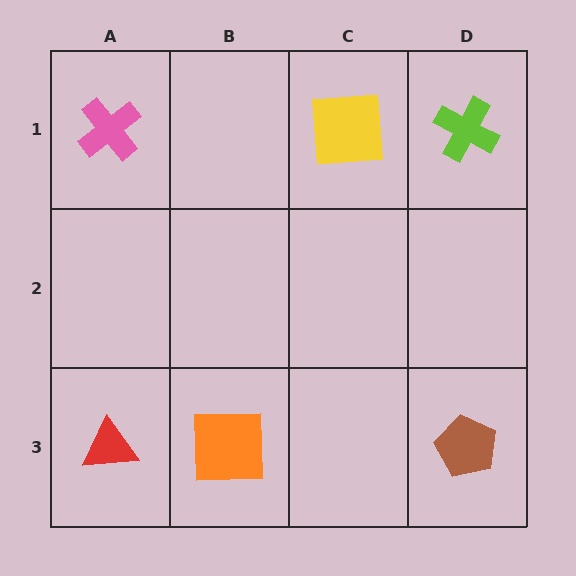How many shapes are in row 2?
0 shapes.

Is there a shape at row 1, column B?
No, that cell is empty.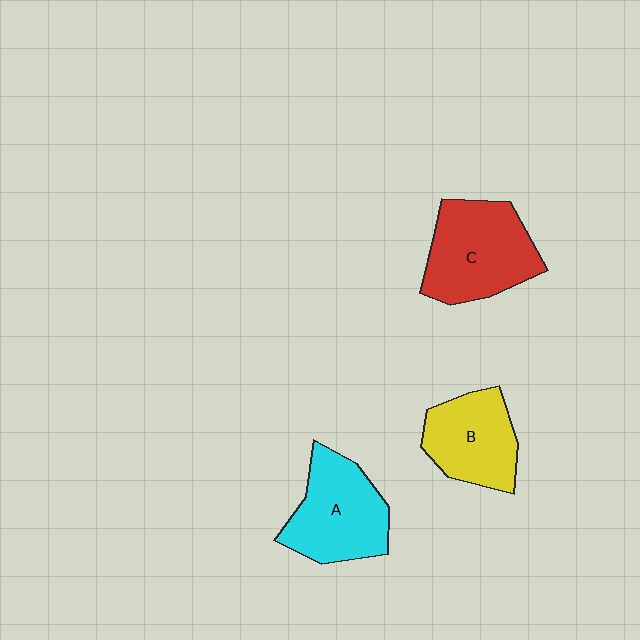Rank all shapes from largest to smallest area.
From largest to smallest: C (red), A (cyan), B (yellow).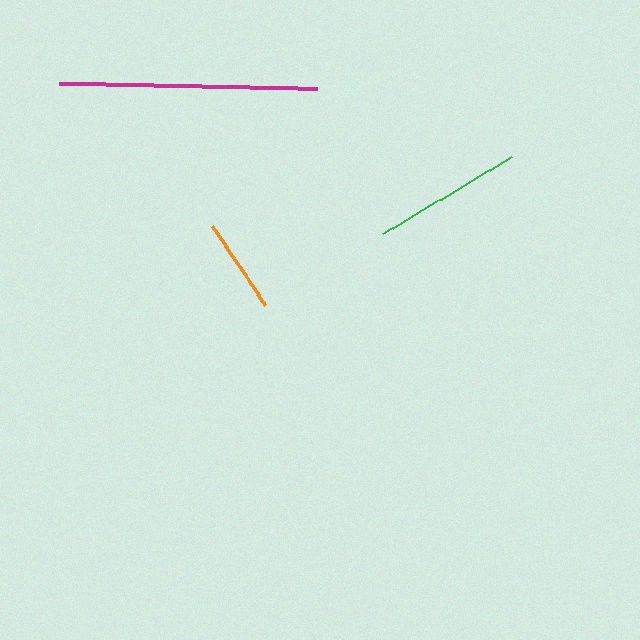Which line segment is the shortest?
The orange line is the shortest at approximately 96 pixels.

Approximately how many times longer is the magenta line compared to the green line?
The magenta line is approximately 1.7 times the length of the green line.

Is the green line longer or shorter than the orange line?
The green line is longer than the orange line.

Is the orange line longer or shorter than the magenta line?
The magenta line is longer than the orange line.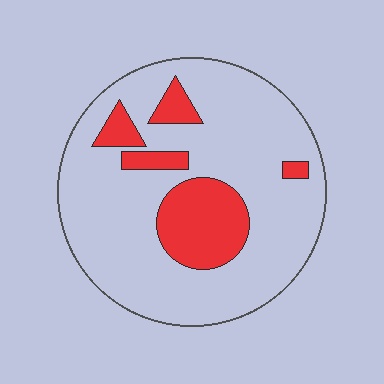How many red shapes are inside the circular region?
5.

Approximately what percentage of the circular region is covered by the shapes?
Approximately 20%.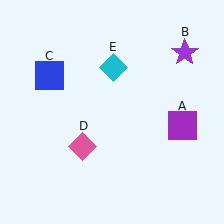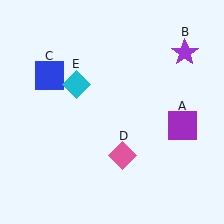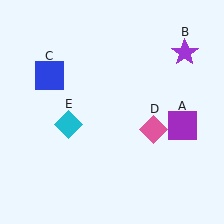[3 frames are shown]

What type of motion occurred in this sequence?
The pink diamond (object D), cyan diamond (object E) rotated counterclockwise around the center of the scene.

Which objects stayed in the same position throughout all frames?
Purple square (object A) and purple star (object B) and blue square (object C) remained stationary.